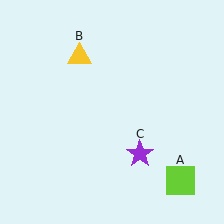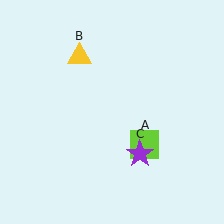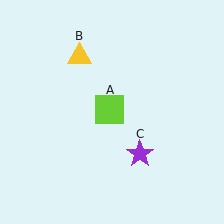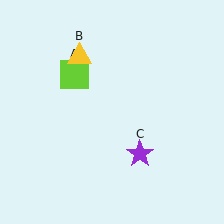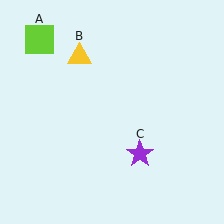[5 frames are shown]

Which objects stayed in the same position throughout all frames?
Yellow triangle (object B) and purple star (object C) remained stationary.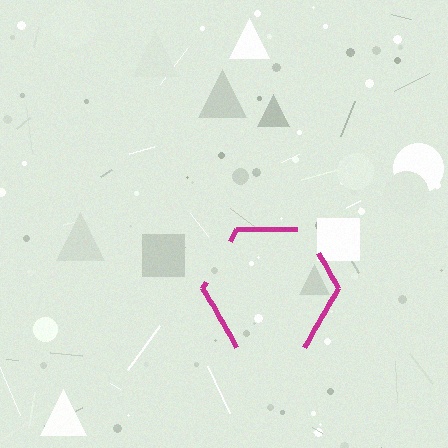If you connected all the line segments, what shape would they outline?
They would outline a hexagon.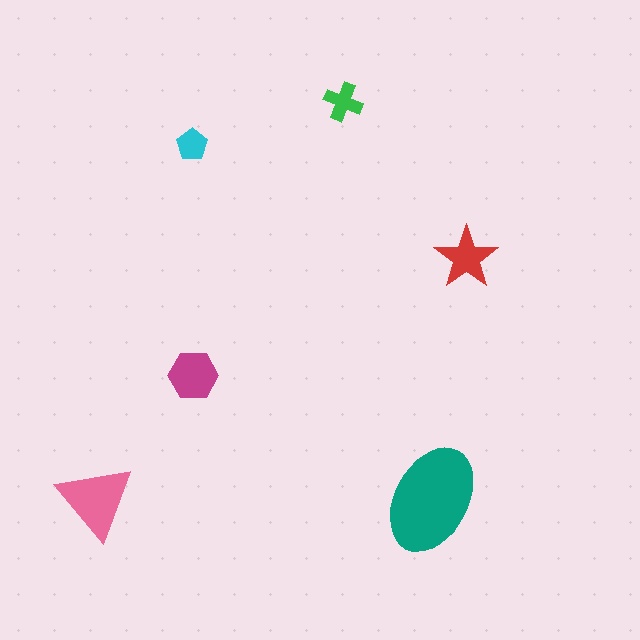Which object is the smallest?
The cyan pentagon.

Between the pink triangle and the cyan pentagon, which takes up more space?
The pink triangle.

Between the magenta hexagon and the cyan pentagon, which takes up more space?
The magenta hexagon.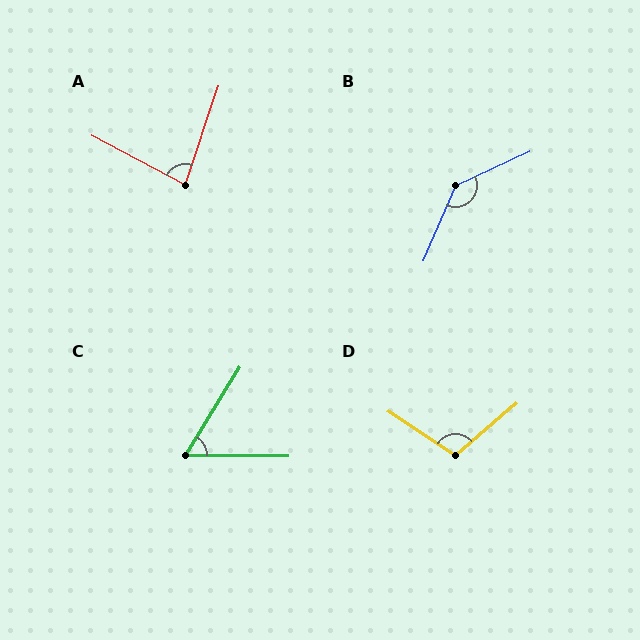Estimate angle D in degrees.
Approximately 107 degrees.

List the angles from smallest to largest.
C (59°), A (81°), D (107°), B (138°).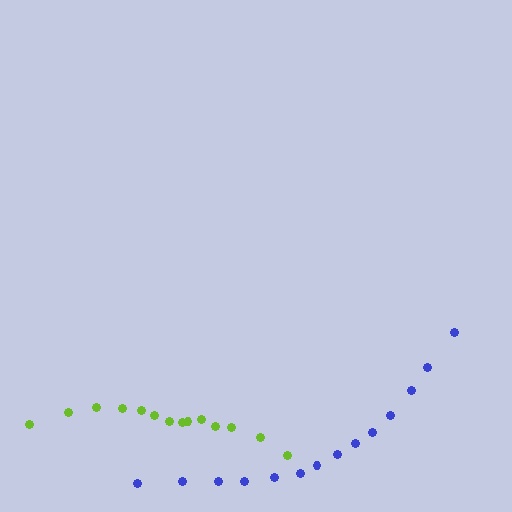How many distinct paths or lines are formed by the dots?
There are 2 distinct paths.